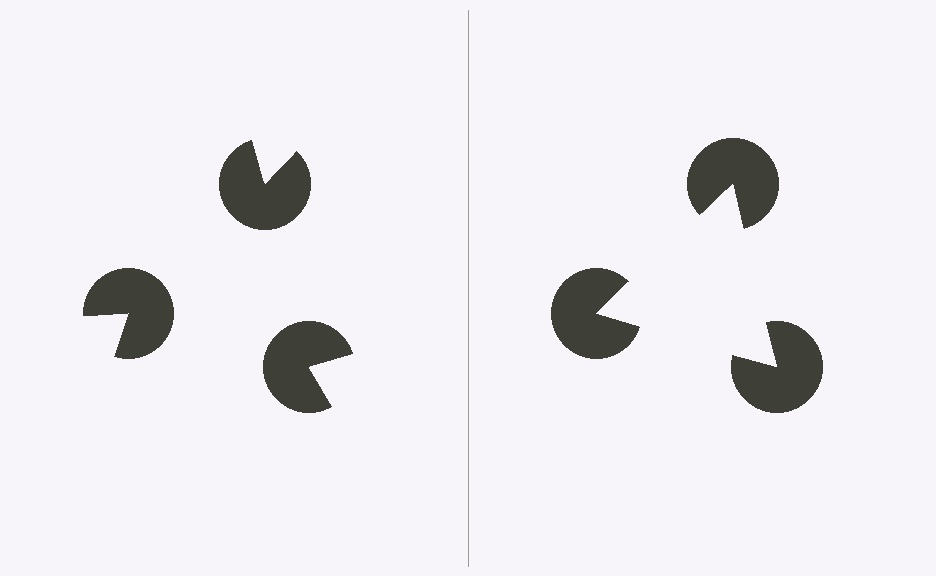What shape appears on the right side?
An illusory triangle.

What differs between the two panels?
The pac-man discs are positioned identically on both sides; only the wedge orientations differ. On the right they align to a triangle; on the left they are misaligned.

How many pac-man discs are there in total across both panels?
6 — 3 on each side.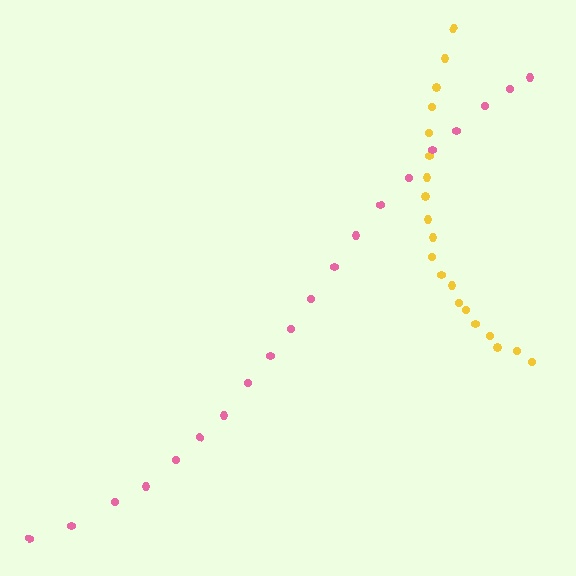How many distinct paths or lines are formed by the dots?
There are 2 distinct paths.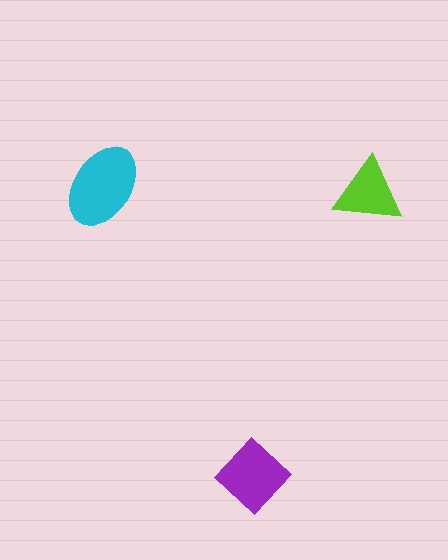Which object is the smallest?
The lime triangle.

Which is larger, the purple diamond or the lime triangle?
The purple diamond.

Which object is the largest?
The cyan ellipse.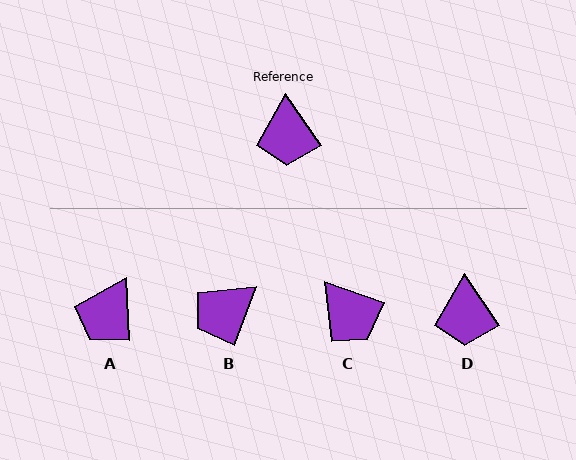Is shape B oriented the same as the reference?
No, it is off by about 55 degrees.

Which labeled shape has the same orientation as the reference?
D.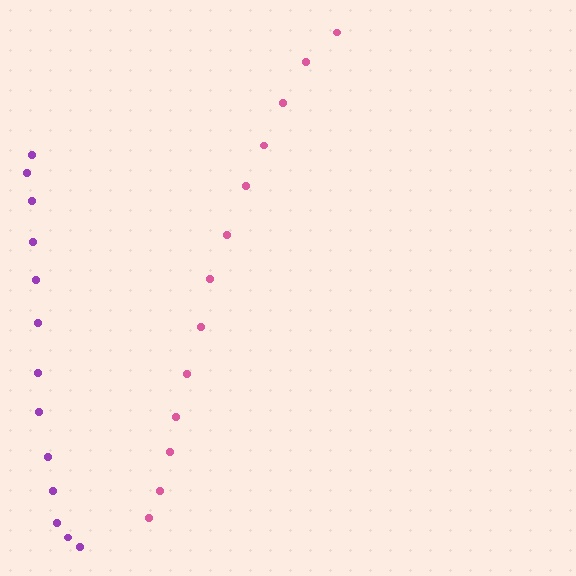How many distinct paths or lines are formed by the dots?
There are 2 distinct paths.